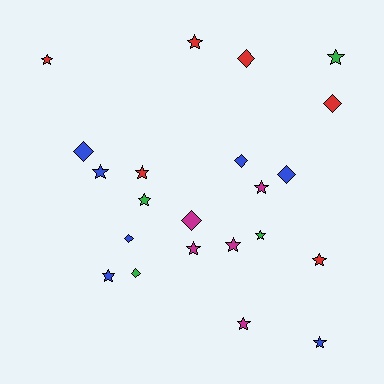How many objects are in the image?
There are 22 objects.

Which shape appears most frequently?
Star, with 14 objects.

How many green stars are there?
There are 3 green stars.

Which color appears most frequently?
Blue, with 7 objects.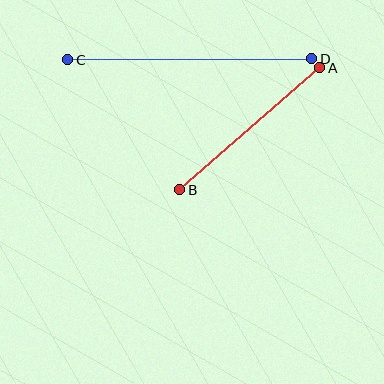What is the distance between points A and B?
The distance is approximately 186 pixels.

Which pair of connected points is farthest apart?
Points C and D are farthest apart.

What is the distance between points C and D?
The distance is approximately 244 pixels.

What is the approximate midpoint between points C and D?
The midpoint is at approximately (190, 59) pixels.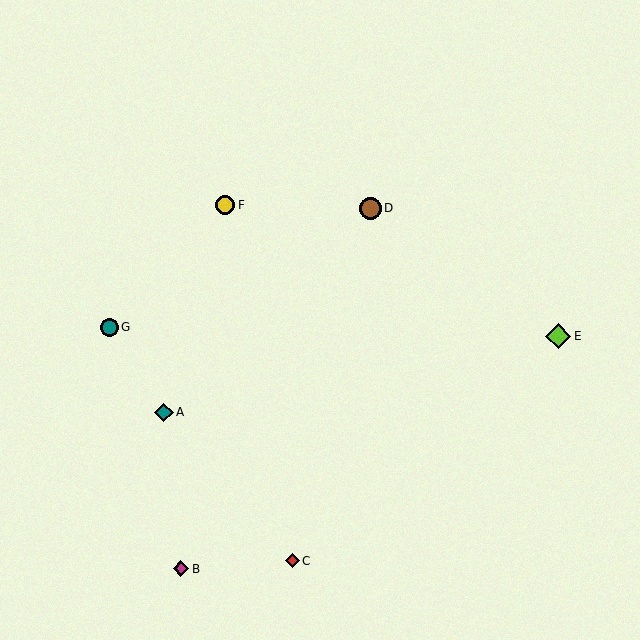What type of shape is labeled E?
Shape E is a lime diamond.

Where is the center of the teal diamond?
The center of the teal diamond is at (164, 412).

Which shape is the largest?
The lime diamond (labeled E) is the largest.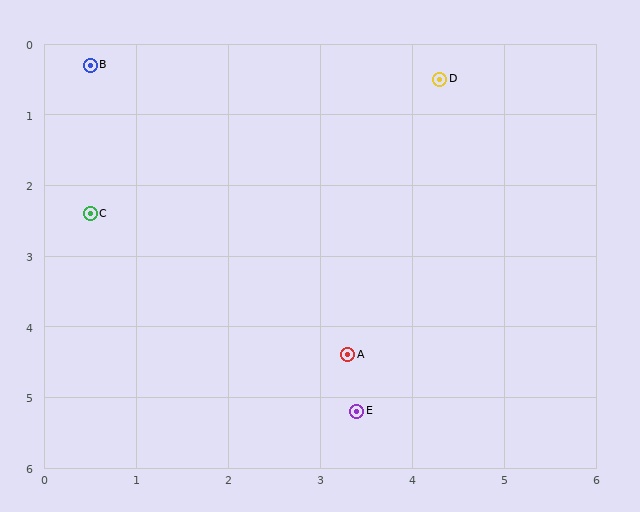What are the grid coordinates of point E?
Point E is at approximately (3.4, 5.2).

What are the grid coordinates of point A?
Point A is at approximately (3.3, 4.4).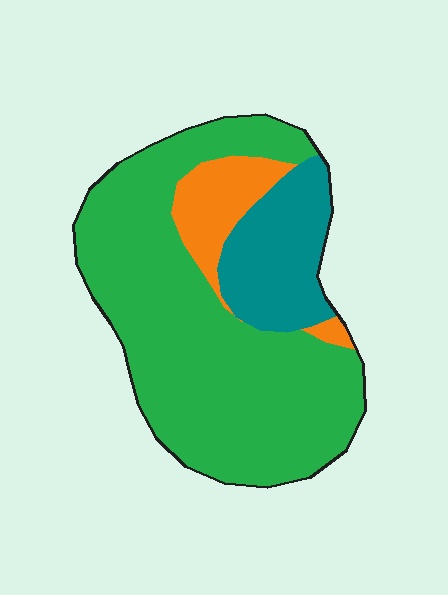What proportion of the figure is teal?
Teal takes up less than a quarter of the figure.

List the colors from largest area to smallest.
From largest to smallest: green, teal, orange.